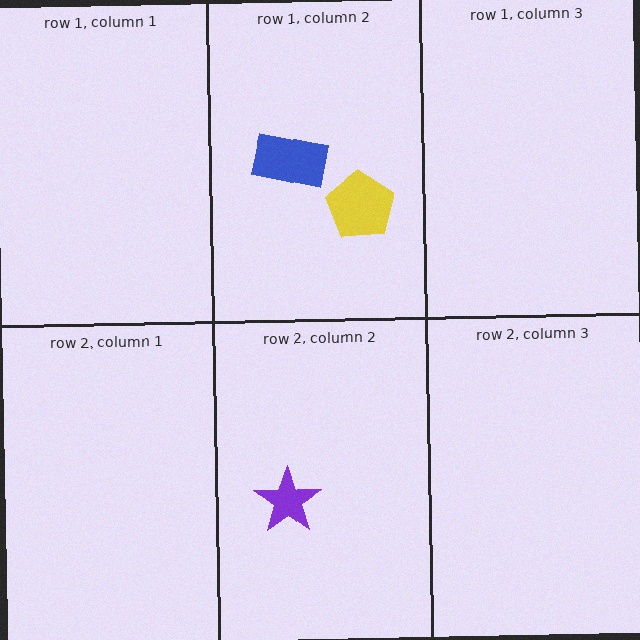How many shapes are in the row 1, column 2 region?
2.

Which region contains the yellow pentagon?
The row 1, column 2 region.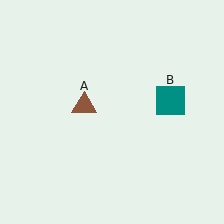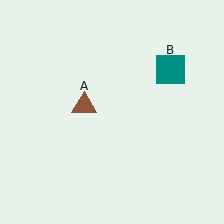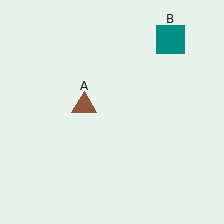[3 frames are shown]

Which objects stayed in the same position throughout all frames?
Brown triangle (object A) remained stationary.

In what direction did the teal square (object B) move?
The teal square (object B) moved up.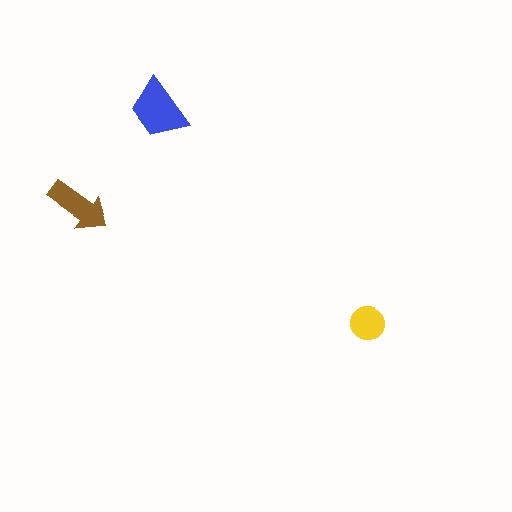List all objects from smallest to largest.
The yellow circle, the brown arrow, the blue trapezoid.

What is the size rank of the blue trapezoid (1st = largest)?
1st.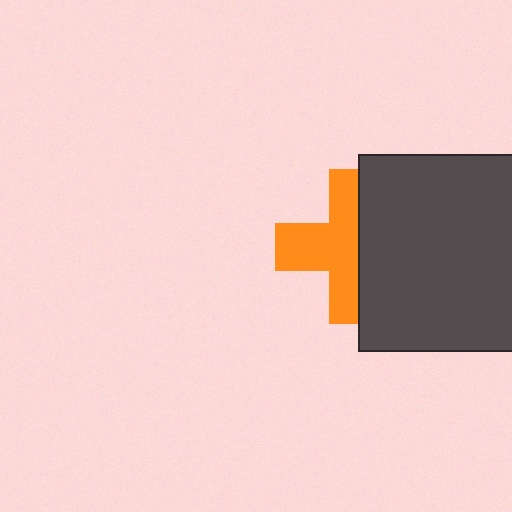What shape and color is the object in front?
The object in front is a dark gray square.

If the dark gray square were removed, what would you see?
You would see the complete orange cross.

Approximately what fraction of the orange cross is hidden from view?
Roughly 44% of the orange cross is hidden behind the dark gray square.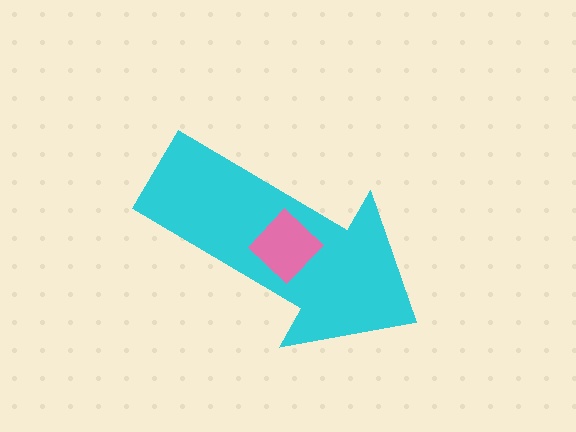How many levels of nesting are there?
2.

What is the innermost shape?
The pink diamond.